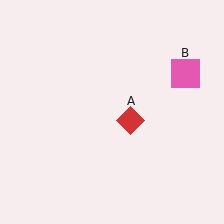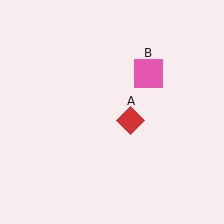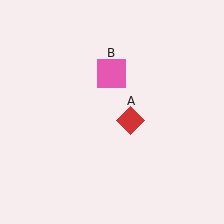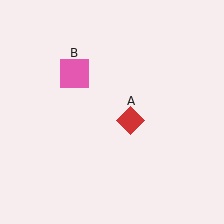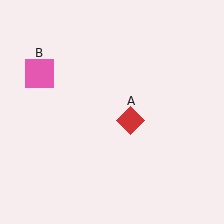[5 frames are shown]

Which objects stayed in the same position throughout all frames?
Red diamond (object A) remained stationary.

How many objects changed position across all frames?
1 object changed position: pink square (object B).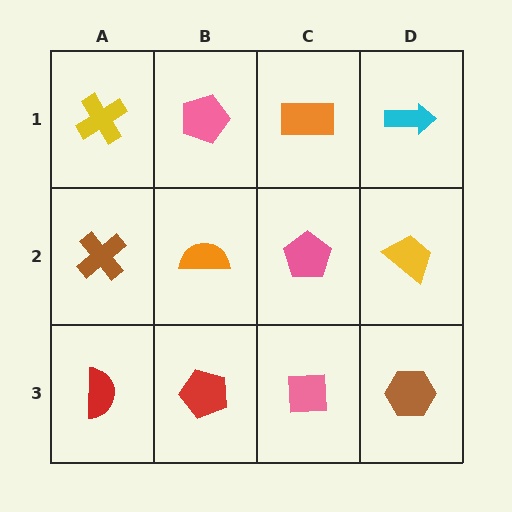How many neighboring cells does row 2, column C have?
4.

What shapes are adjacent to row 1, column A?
A brown cross (row 2, column A), a pink pentagon (row 1, column B).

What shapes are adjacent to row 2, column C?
An orange rectangle (row 1, column C), a pink square (row 3, column C), an orange semicircle (row 2, column B), a yellow trapezoid (row 2, column D).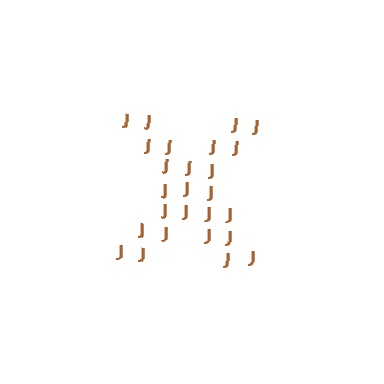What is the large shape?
The large shape is the letter X.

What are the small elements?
The small elements are letter J's.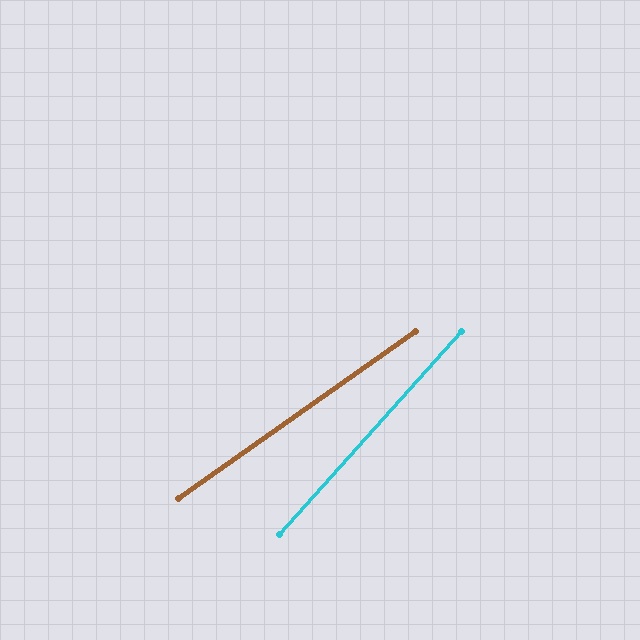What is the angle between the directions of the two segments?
Approximately 13 degrees.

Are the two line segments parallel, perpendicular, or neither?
Neither parallel nor perpendicular — they differ by about 13°.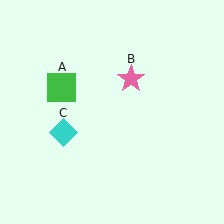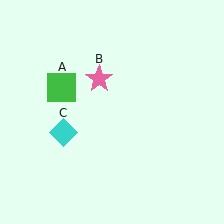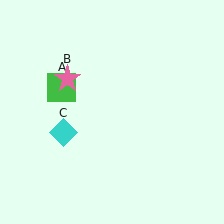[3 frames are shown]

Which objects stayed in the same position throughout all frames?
Green square (object A) and cyan diamond (object C) remained stationary.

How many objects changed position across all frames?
1 object changed position: pink star (object B).